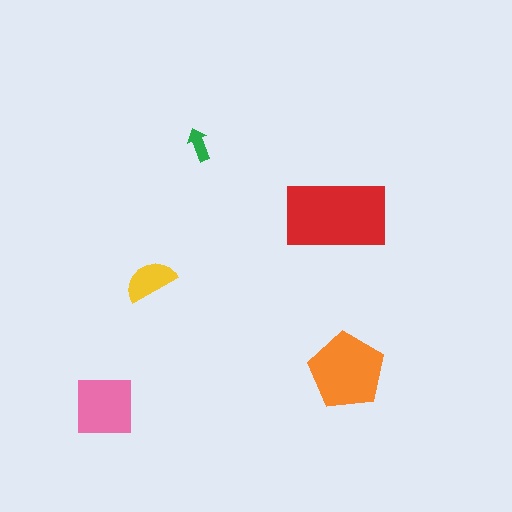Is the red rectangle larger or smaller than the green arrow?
Larger.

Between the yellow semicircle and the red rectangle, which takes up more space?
The red rectangle.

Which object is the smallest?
The green arrow.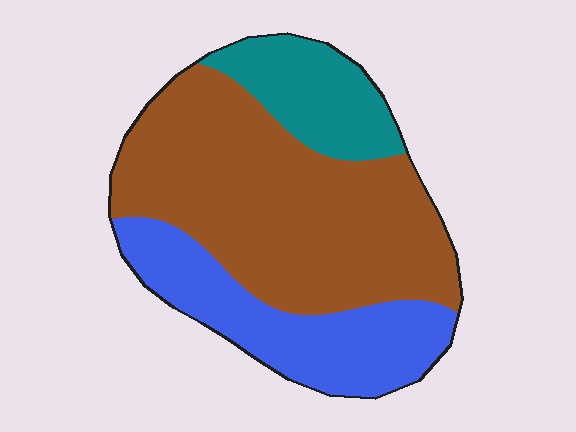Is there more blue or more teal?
Blue.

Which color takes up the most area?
Brown, at roughly 55%.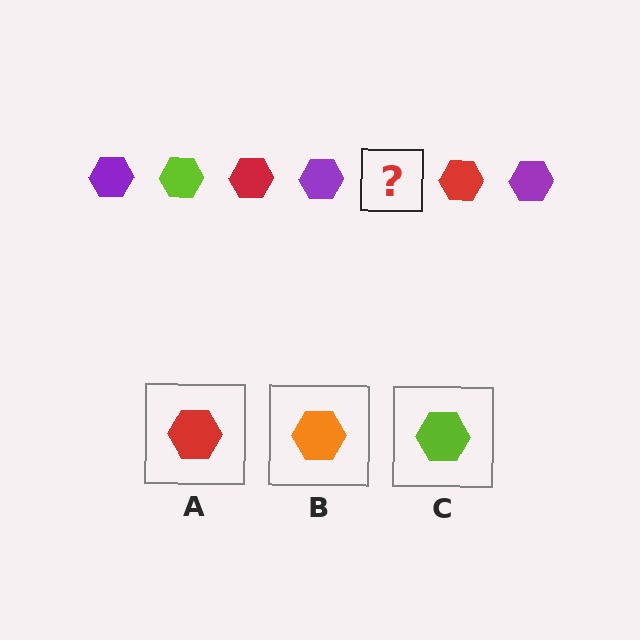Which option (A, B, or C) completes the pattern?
C.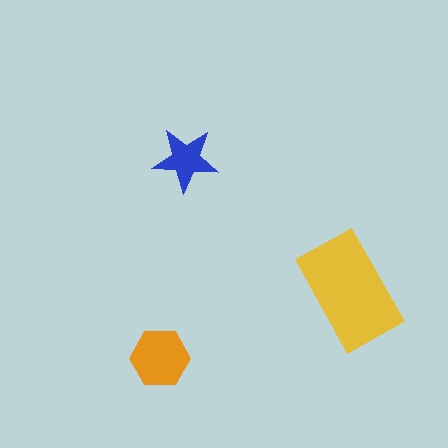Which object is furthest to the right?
The yellow rectangle is rightmost.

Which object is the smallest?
The blue star.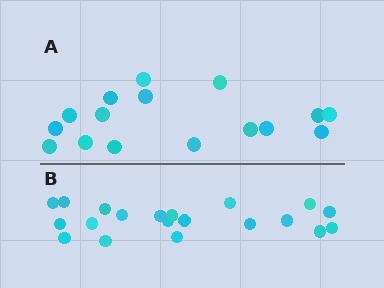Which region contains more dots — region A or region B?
Region B (the bottom region) has more dots.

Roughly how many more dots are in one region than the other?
Region B has about 4 more dots than region A.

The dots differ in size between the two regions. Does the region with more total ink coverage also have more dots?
No. Region A has more total ink coverage because its dots are larger, but region B actually contains more individual dots. Total area can be misleading — the number of items is what matters here.